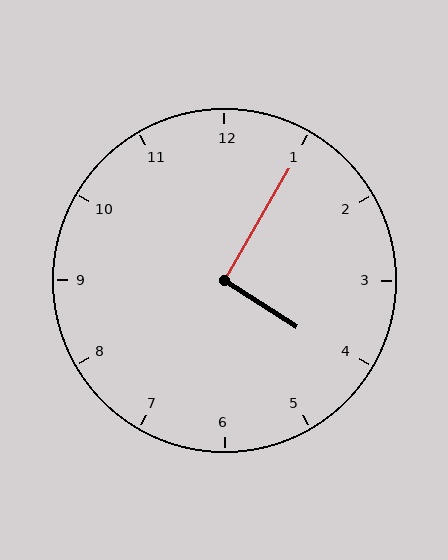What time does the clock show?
4:05.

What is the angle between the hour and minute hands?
Approximately 92 degrees.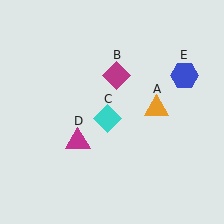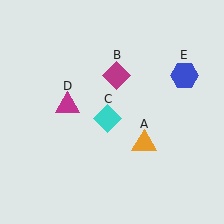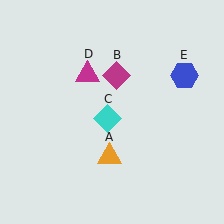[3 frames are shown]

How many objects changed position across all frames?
2 objects changed position: orange triangle (object A), magenta triangle (object D).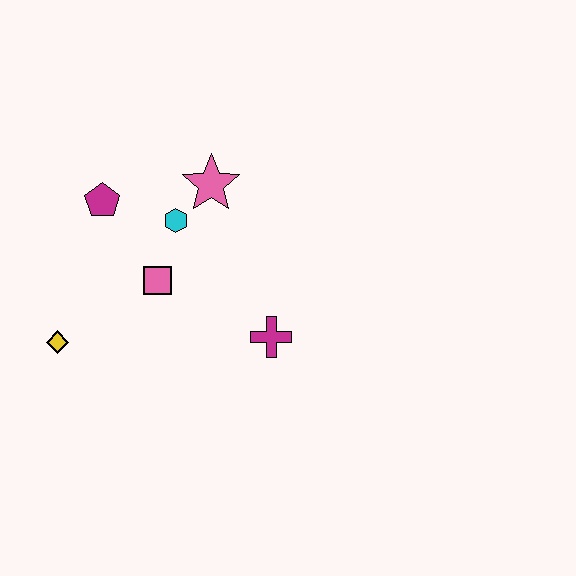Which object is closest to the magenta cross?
The pink square is closest to the magenta cross.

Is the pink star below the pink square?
No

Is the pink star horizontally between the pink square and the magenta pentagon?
No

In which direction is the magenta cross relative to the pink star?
The magenta cross is below the pink star.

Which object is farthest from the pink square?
The magenta cross is farthest from the pink square.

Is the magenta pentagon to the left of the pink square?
Yes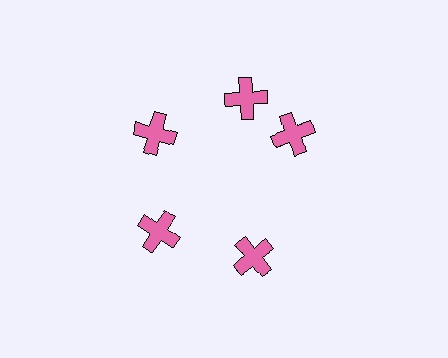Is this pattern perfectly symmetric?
No. The 5 pink crosses are arranged in a ring, but one element near the 3 o'clock position is rotated out of alignment along the ring, breaking the 5-fold rotational symmetry.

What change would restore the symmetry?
The symmetry would be restored by rotating it back into even spacing with its neighbors so that all 5 crosses sit at equal angles and equal distance from the center.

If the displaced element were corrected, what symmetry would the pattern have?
It would have 5-fold rotational symmetry — the pattern would map onto itself every 72 degrees.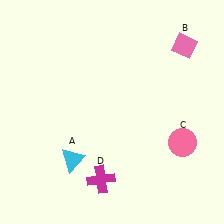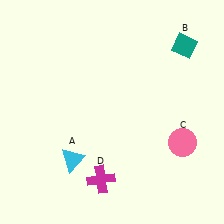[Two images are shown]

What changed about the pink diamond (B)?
In Image 1, B is pink. In Image 2, it changed to teal.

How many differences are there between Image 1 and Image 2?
There is 1 difference between the two images.